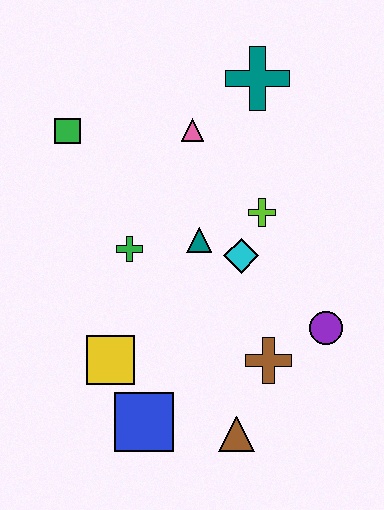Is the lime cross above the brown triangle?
Yes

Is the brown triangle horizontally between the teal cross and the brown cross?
No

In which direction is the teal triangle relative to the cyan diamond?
The teal triangle is to the left of the cyan diamond.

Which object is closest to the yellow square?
The blue square is closest to the yellow square.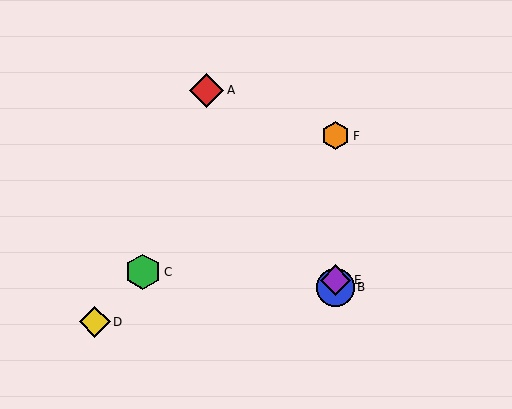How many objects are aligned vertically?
3 objects (B, E, F) are aligned vertically.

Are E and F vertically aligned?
Yes, both are at x≈335.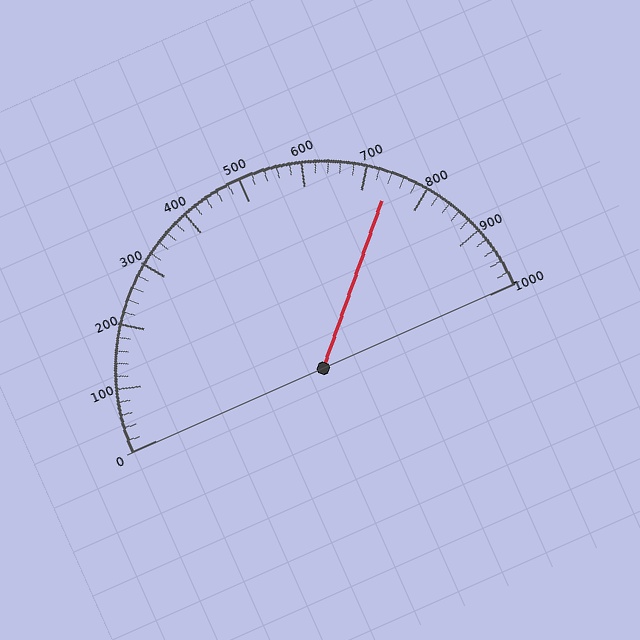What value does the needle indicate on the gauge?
The needle indicates approximately 740.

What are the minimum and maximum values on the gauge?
The gauge ranges from 0 to 1000.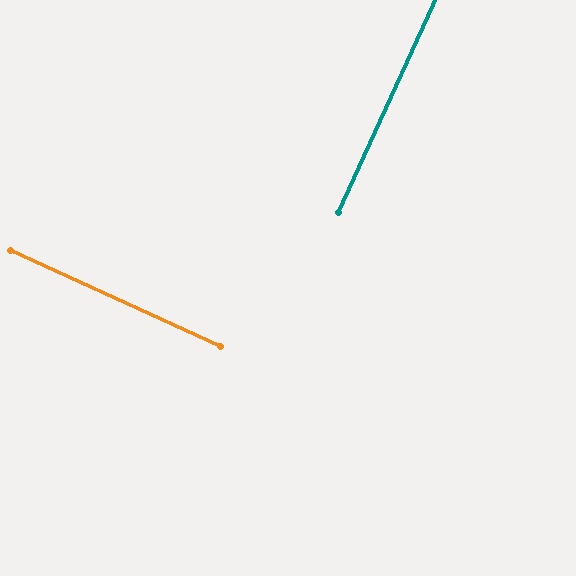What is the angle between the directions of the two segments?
Approximately 90 degrees.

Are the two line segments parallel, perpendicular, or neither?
Perpendicular — they meet at approximately 90°.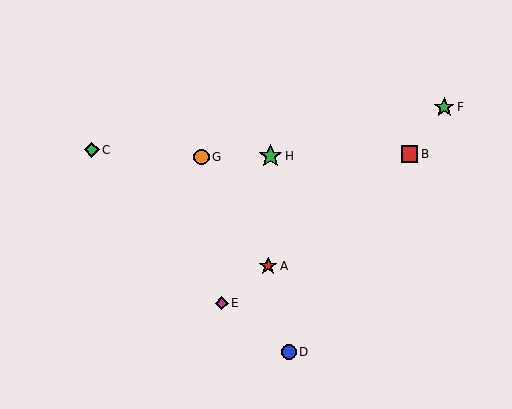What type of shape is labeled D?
Shape D is a blue circle.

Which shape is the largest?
The green star (labeled H) is the largest.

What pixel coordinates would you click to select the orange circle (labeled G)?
Click at (202, 157) to select the orange circle G.